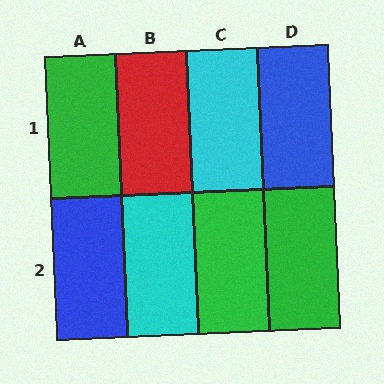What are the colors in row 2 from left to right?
Blue, cyan, green, green.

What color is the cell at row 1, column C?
Cyan.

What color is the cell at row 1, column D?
Blue.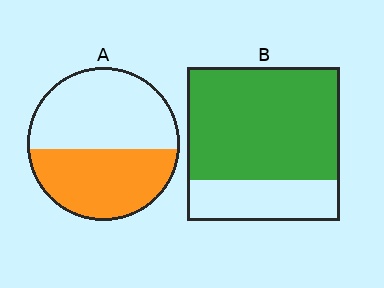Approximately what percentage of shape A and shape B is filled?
A is approximately 45% and B is approximately 75%.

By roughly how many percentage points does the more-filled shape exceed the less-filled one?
By roughly 30 percentage points (B over A).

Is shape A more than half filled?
No.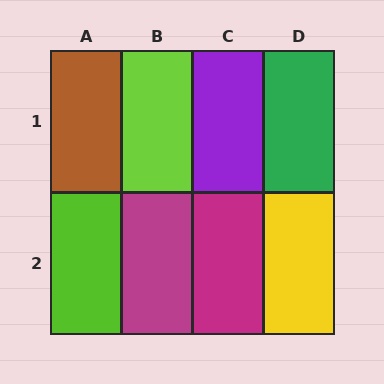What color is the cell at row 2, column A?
Lime.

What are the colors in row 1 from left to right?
Brown, lime, purple, green.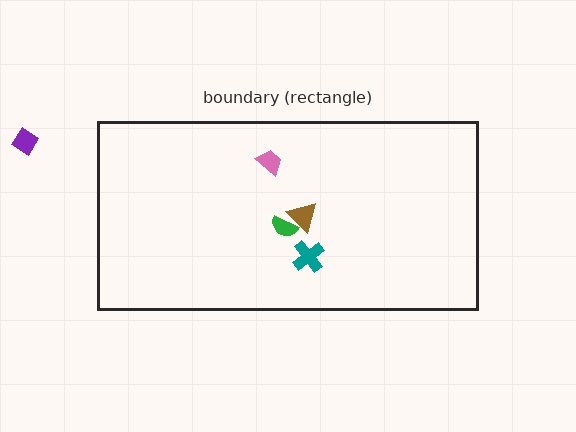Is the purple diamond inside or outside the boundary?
Outside.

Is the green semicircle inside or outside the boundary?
Inside.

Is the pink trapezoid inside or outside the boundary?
Inside.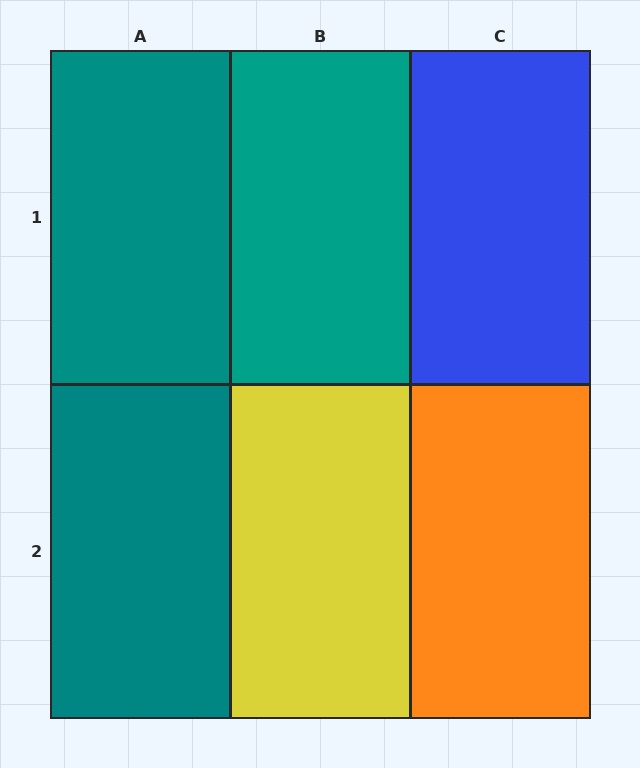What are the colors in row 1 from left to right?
Teal, teal, blue.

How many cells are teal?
3 cells are teal.